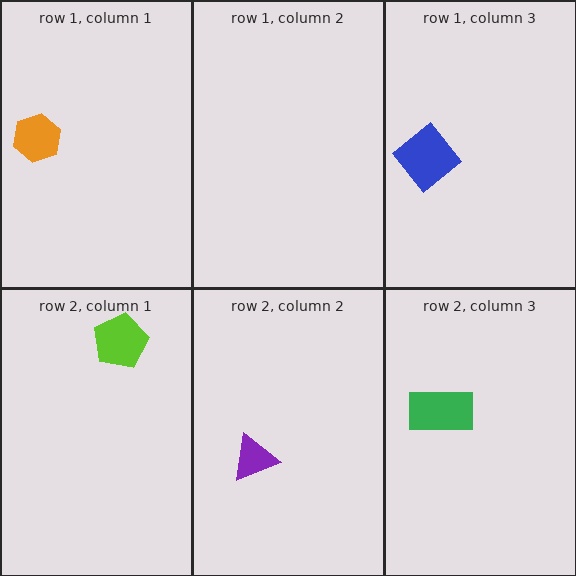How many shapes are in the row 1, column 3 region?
1.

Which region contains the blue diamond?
The row 1, column 3 region.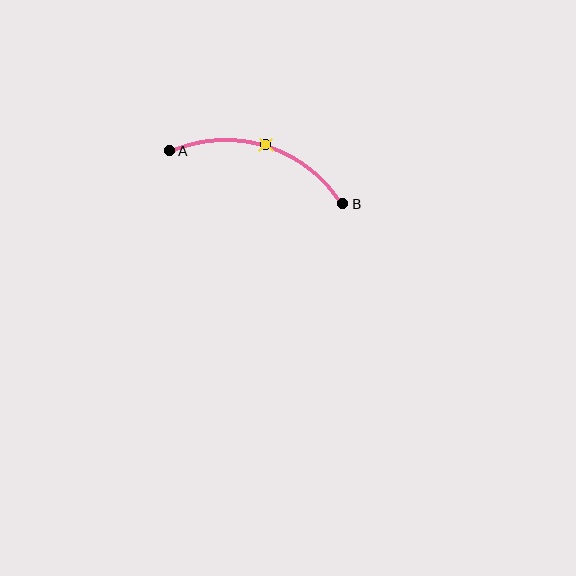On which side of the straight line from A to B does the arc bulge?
The arc bulges above the straight line connecting A and B.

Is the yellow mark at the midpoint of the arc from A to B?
Yes. The yellow mark lies on the arc at equal arc-length from both A and B — it is the arc midpoint.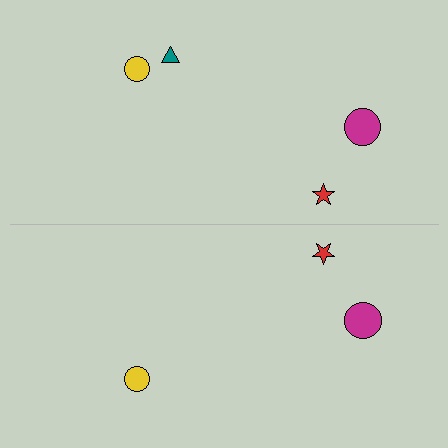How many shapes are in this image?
There are 7 shapes in this image.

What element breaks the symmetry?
A teal triangle is missing from the bottom side.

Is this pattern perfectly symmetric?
No, the pattern is not perfectly symmetric. A teal triangle is missing from the bottom side.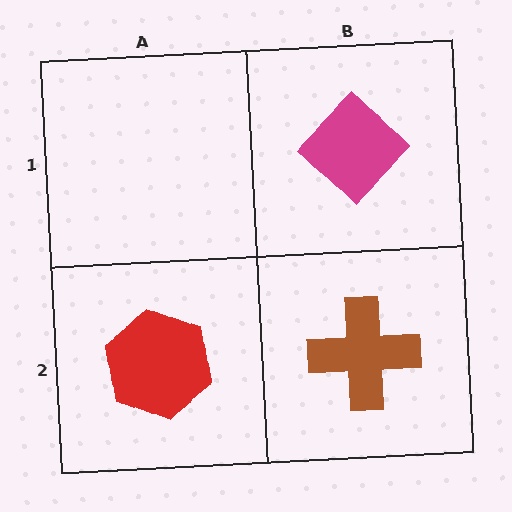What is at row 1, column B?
A magenta diamond.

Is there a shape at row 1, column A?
No, that cell is empty.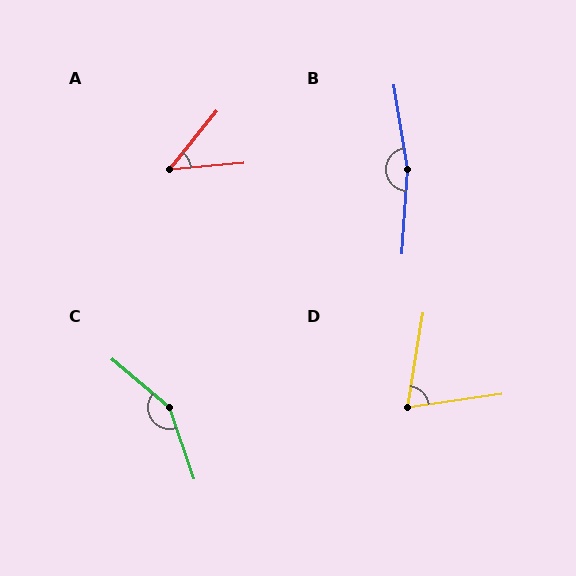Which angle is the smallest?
A, at approximately 46 degrees.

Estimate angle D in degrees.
Approximately 72 degrees.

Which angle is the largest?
B, at approximately 168 degrees.